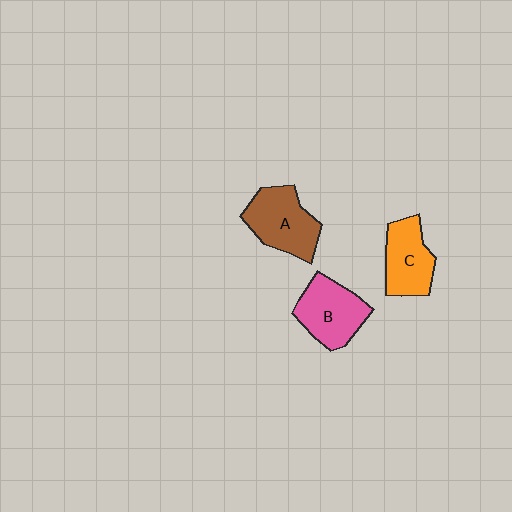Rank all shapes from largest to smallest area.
From largest to smallest: A (brown), B (pink), C (orange).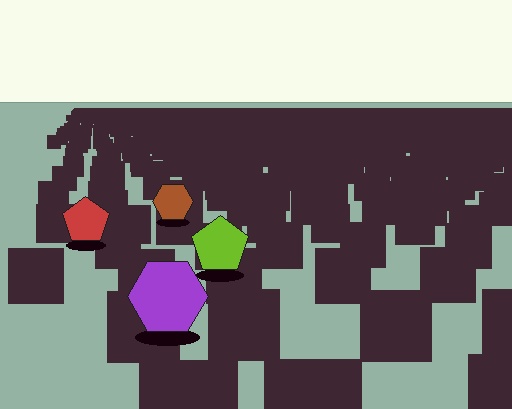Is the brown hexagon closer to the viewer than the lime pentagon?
No. The lime pentagon is closer — you can tell from the texture gradient: the ground texture is coarser near it.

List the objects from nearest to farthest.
From nearest to farthest: the purple hexagon, the lime pentagon, the red pentagon, the brown hexagon.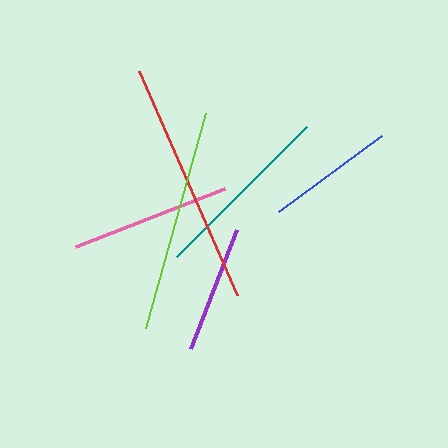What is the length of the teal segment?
The teal segment is approximately 184 pixels long.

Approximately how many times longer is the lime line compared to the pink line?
The lime line is approximately 1.4 times the length of the pink line.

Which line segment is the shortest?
The blue line is the shortest at approximately 128 pixels.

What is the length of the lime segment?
The lime segment is approximately 222 pixels long.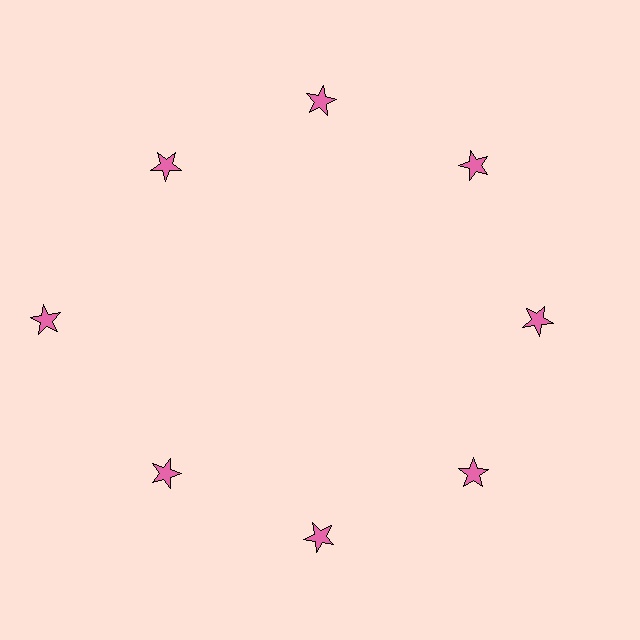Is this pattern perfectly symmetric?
No. The 8 pink stars are arranged in a ring, but one element near the 9 o'clock position is pushed outward from the center, breaking the 8-fold rotational symmetry.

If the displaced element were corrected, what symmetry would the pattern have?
It would have 8-fold rotational symmetry — the pattern would map onto itself every 45 degrees.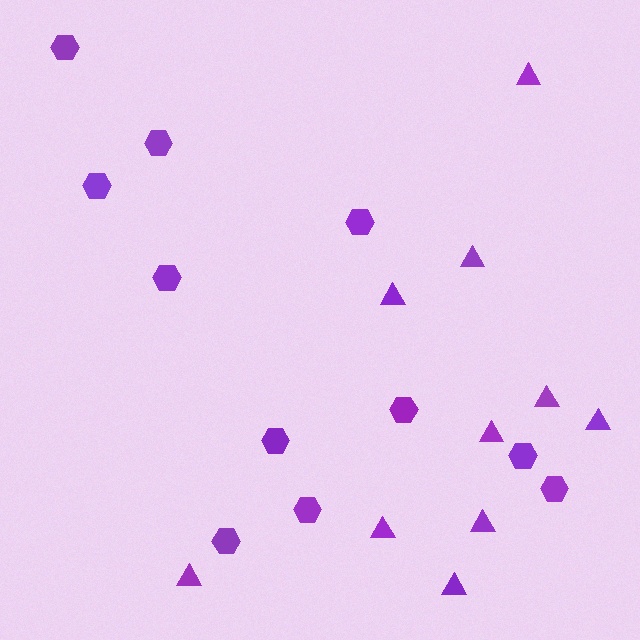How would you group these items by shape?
There are 2 groups: one group of hexagons (11) and one group of triangles (10).